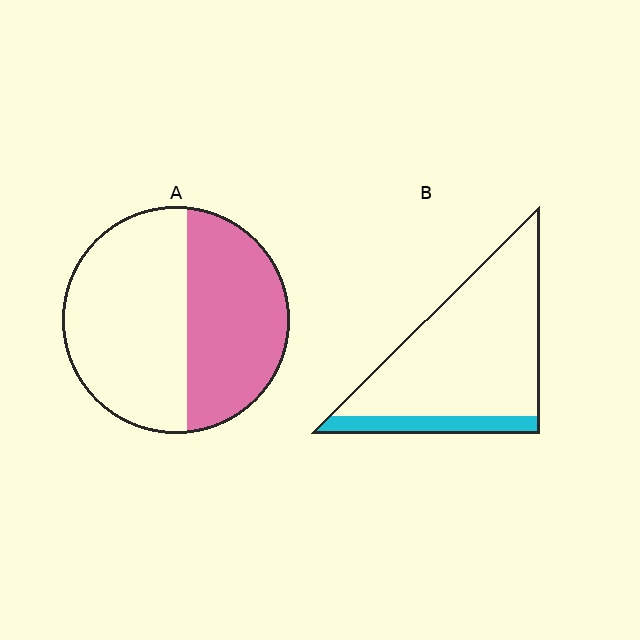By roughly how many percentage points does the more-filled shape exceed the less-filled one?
By roughly 30 percentage points (A over B).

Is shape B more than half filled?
No.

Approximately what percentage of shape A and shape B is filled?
A is approximately 45% and B is approximately 15%.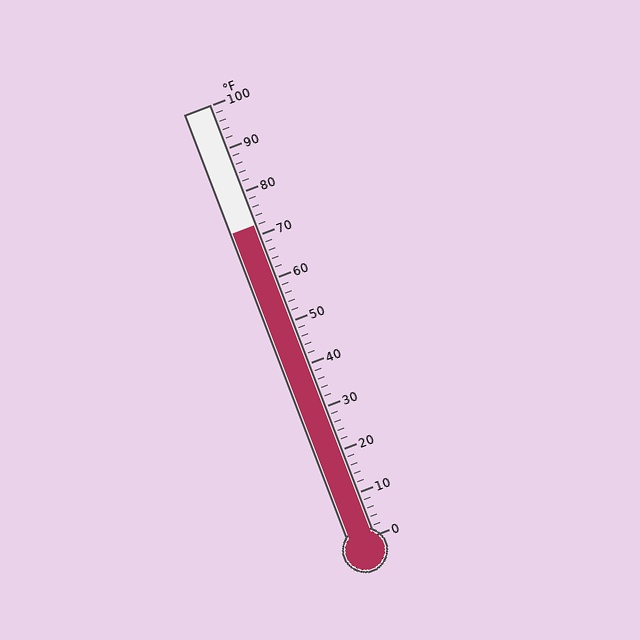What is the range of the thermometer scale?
The thermometer scale ranges from 0°F to 100°F.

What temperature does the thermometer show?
The thermometer shows approximately 72°F.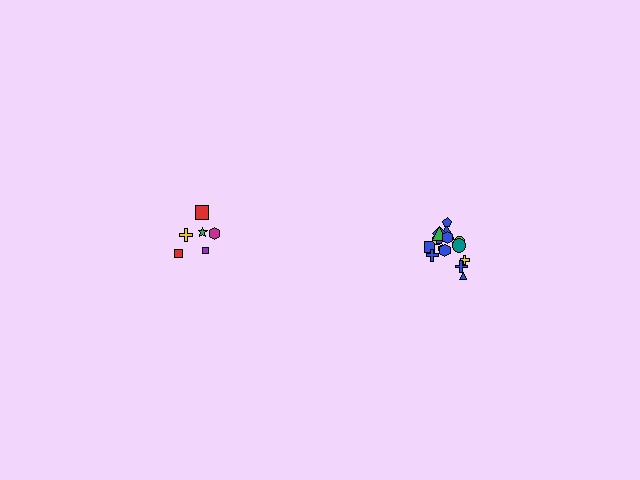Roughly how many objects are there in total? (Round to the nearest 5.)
Roughly 25 objects in total.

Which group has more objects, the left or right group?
The right group.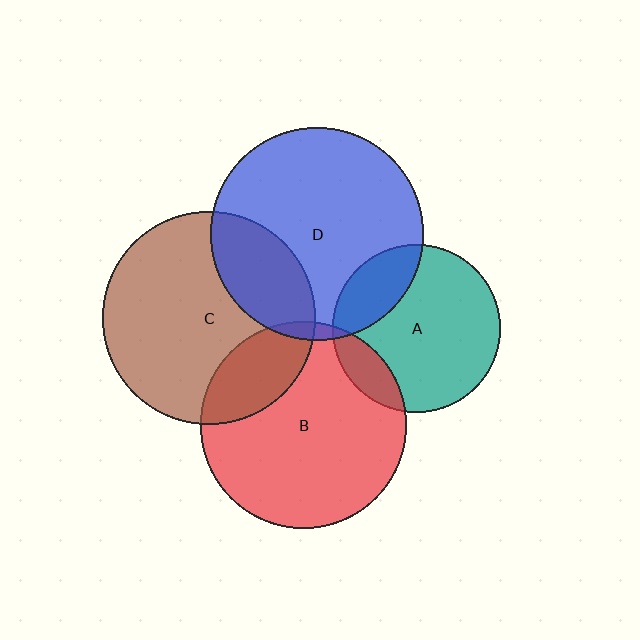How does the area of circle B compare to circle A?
Approximately 1.5 times.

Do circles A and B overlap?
Yes.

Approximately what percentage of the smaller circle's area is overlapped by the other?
Approximately 15%.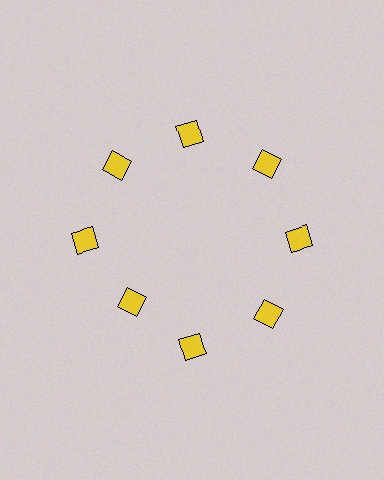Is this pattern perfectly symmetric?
No. The 8 yellow squares are arranged in a ring, but one element near the 8 o'clock position is pulled inward toward the center, breaking the 8-fold rotational symmetry.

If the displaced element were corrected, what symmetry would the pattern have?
It would have 8-fold rotational symmetry — the pattern would map onto itself every 45 degrees.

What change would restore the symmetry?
The symmetry would be restored by moving it outward, back onto the ring so that all 8 squares sit at equal angles and equal distance from the center.